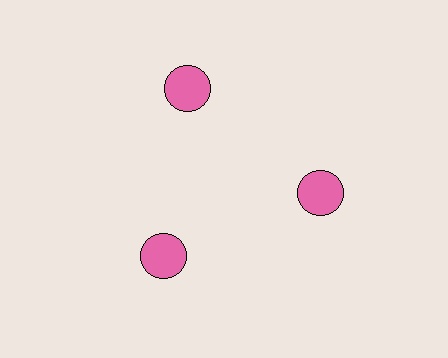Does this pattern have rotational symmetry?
Yes, this pattern has 3-fold rotational symmetry. It looks the same after rotating 120 degrees around the center.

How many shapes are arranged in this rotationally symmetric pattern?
There are 3 shapes, arranged in 3 groups of 1.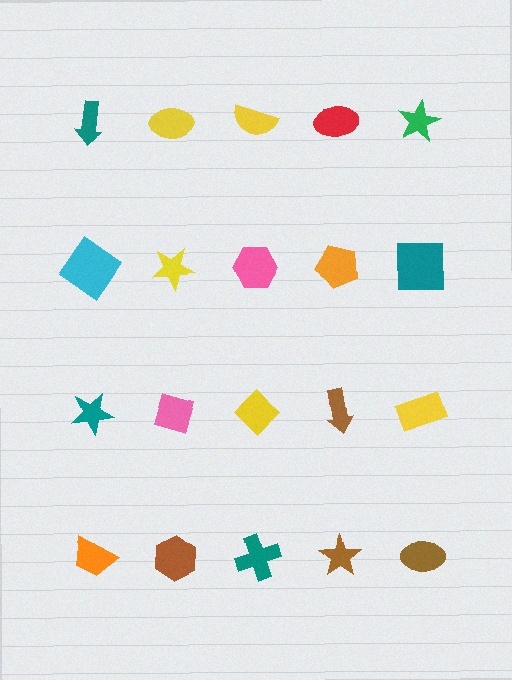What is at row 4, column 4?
A brown star.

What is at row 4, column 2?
A brown hexagon.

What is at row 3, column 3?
A yellow diamond.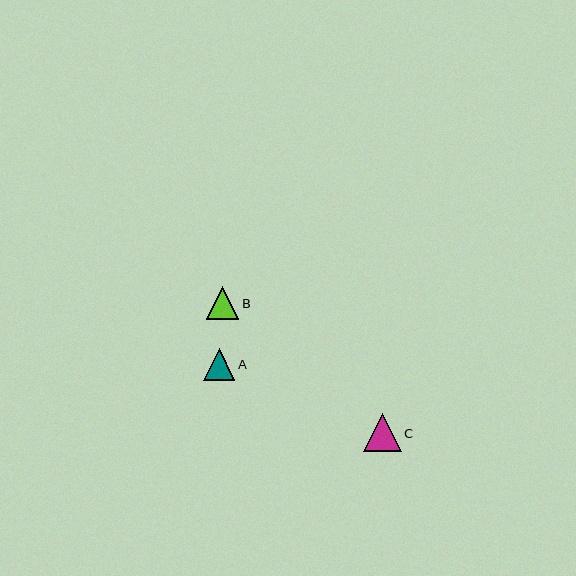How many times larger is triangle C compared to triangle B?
Triangle C is approximately 1.2 times the size of triangle B.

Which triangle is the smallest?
Triangle A is the smallest with a size of approximately 31 pixels.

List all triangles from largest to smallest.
From largest to smallest: C, B, A.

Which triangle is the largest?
Triangle C is the largest with a size of approximately 38 pixels.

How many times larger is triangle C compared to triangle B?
Triangle C is approximately 1.2 times the size of triangle B.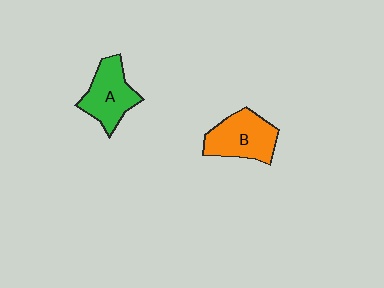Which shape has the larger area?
Shape B (orange).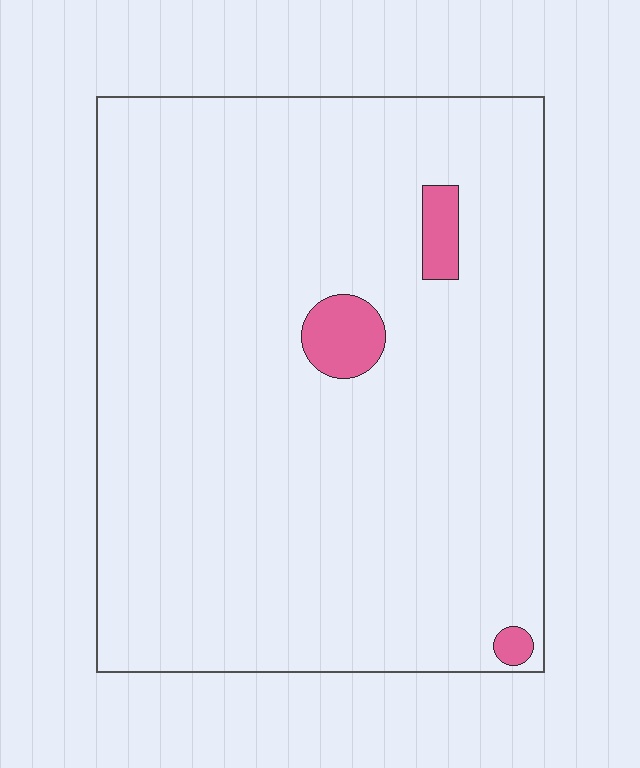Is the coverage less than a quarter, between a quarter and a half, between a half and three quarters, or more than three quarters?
Less than a quarter.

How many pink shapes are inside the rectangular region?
3.